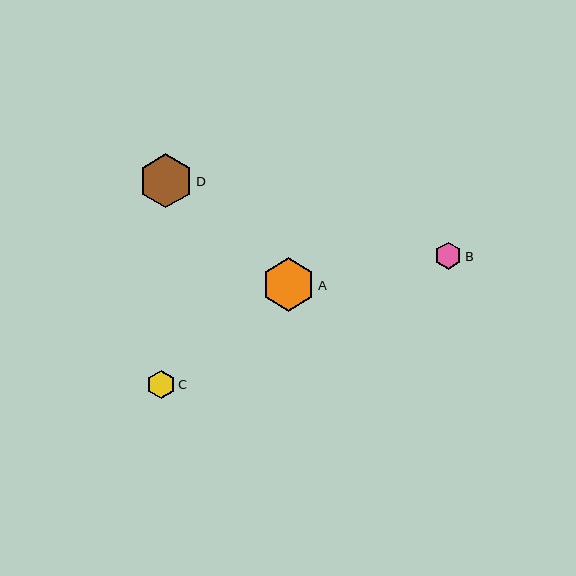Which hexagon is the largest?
Hexagon D is the largest with a size of approximately 54 pixels.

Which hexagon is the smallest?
Hexagon B is the smallest with a size of approximately 27 pixels.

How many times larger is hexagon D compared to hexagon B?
Hexagon D is approximately 2.0 times the size of hexagon B.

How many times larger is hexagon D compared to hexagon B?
Hexagon D is approximately 2.0 times the size of hexagon B.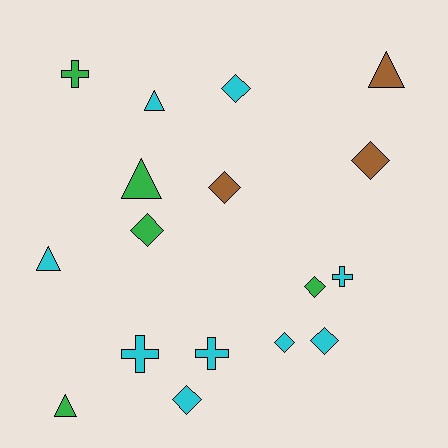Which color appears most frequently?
Cyan, with 9 objects.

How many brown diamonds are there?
There are 2 brown diamonds.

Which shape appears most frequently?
Diamond, with 8 objects.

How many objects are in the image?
There are 17 objects.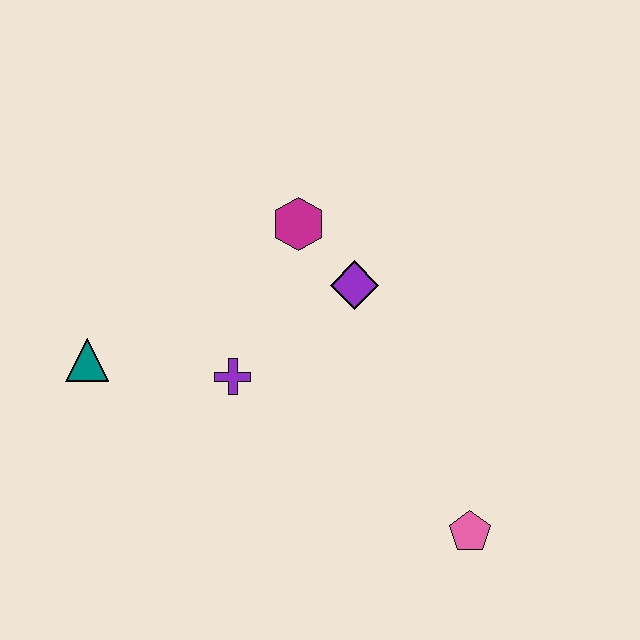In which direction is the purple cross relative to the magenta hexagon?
The purple cross is below the magenta hexagon.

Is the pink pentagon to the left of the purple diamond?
No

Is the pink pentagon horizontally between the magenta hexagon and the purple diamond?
No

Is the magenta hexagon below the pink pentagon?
No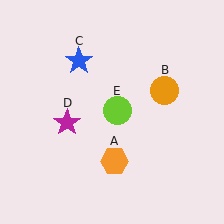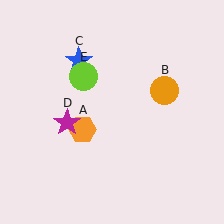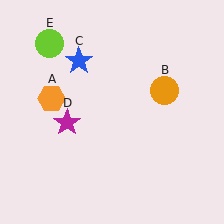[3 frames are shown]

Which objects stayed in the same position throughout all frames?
Orange circle (object B) and blue star (object C) and magenta star (object D) remained stationary.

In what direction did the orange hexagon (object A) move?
The orange hexagon (object A) moved up and to the left.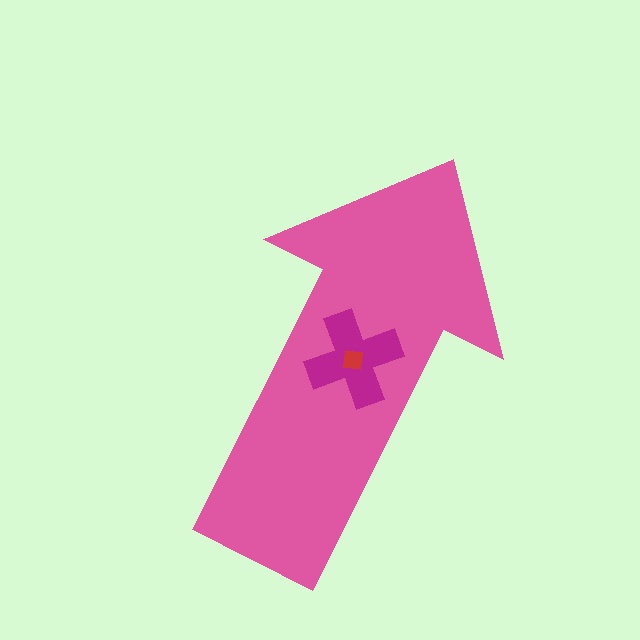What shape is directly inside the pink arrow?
The magenta cross.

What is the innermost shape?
The red square.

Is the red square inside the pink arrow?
Yes.